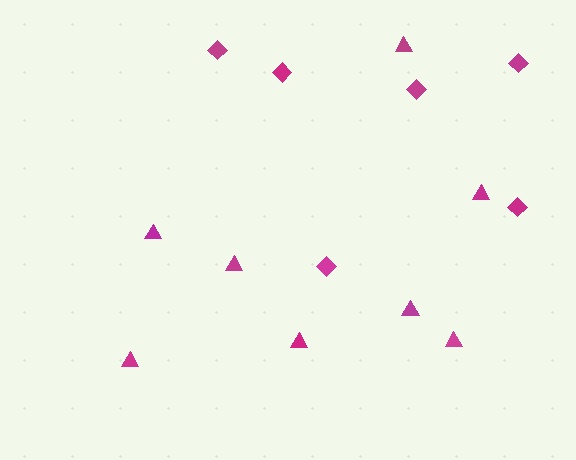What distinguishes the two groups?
There are 2 groups: one group of triangles (8) and one group of diamonds (6).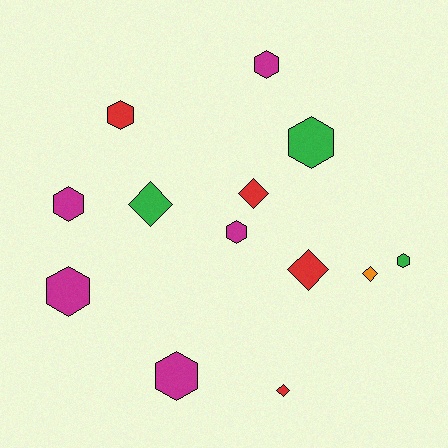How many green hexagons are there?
There are 2 green hexagons.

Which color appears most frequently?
Magenta, with 5 objects.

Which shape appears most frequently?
Hexagon, with 8 objects.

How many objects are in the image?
There are 13 objects.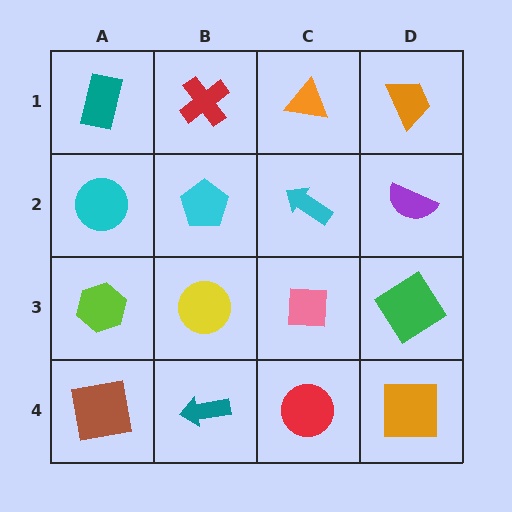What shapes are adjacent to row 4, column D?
A green diamond (row 3, column D), a red circle (row 4, column C).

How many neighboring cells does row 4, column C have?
3.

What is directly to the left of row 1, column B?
A teal rectangle.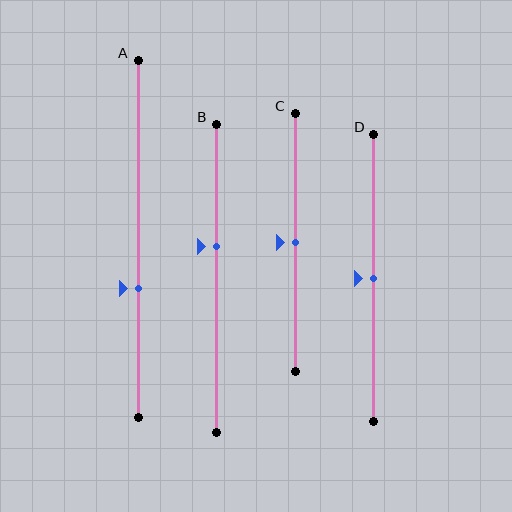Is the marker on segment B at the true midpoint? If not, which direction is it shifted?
No, the marker on segment B is shifted upward by about 10% of the segment length.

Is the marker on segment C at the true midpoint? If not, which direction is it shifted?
Yes, the marker on segment C is at the true midpoint.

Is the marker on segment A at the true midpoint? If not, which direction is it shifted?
No, the marker on segment A is shifted downward by about 14% of the segment length.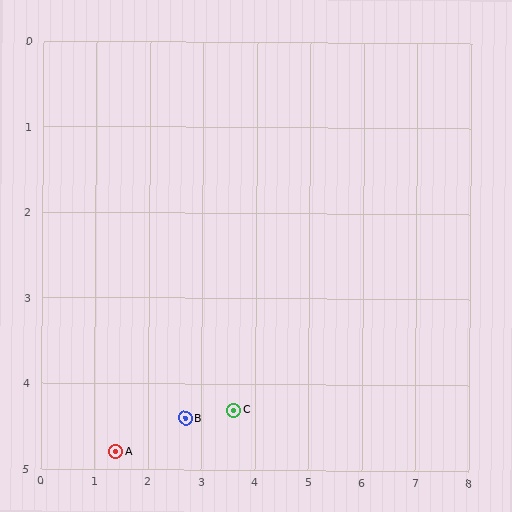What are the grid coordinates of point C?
Point C is at approximately (3.6, 4.3).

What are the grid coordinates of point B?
Point B is at approximately (2.7, 4.4).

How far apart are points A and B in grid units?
Points A and B are about 1.4 grid units apart.